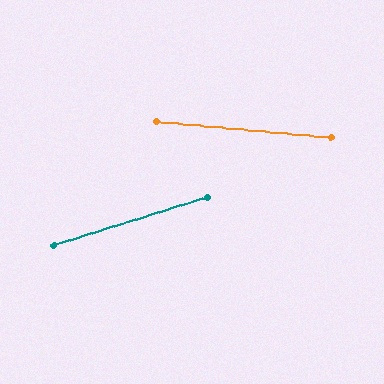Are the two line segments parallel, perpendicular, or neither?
Neither parallel nor perpendicular — they differ by about 22°.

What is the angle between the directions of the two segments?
Approximately 22 degrees.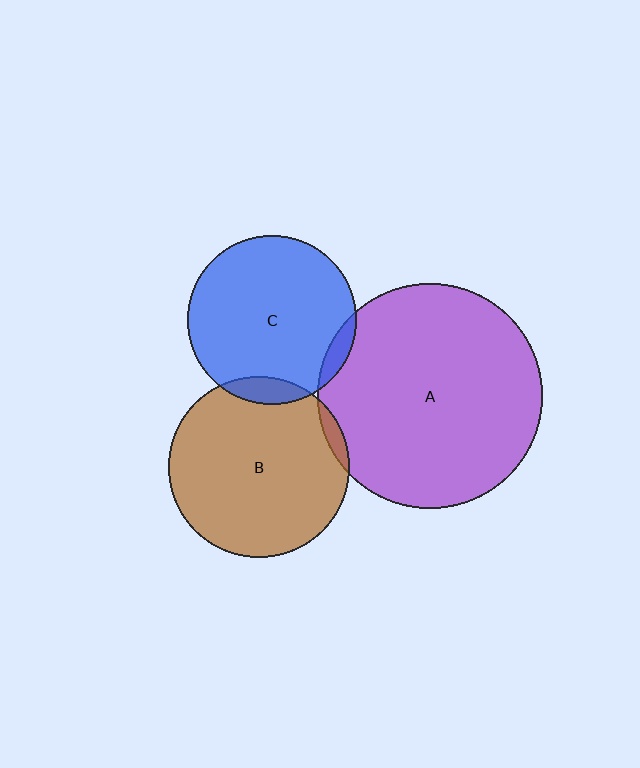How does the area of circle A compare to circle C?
Approximately 1.8 times.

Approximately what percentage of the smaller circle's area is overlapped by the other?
Approximately 5%.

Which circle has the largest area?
Circle A (purple).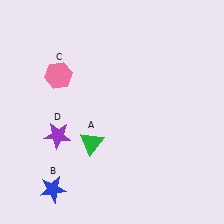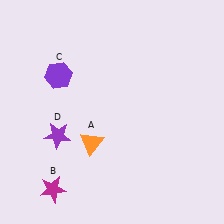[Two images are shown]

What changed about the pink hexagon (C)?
In Image 1, C is pink. In Image 2, it changed to purple.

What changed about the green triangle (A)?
In Image 1, A is green. In Image 2, it changed to orange.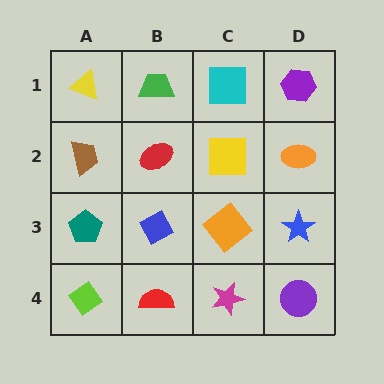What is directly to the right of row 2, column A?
A red ellipse.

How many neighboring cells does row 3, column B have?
4.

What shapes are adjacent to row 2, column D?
A purple hexagon (row 1, column D), a blue star (row 3, column D), a yellow square (row 2, column C).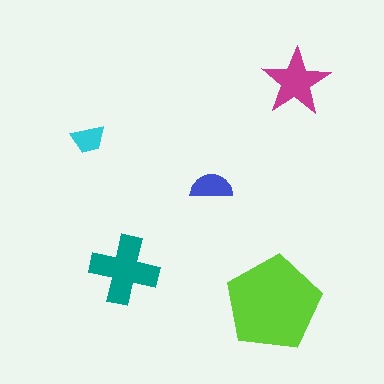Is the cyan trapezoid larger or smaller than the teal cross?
Smaller.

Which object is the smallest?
The cyan trapezoid.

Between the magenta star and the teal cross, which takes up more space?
The teal cross.